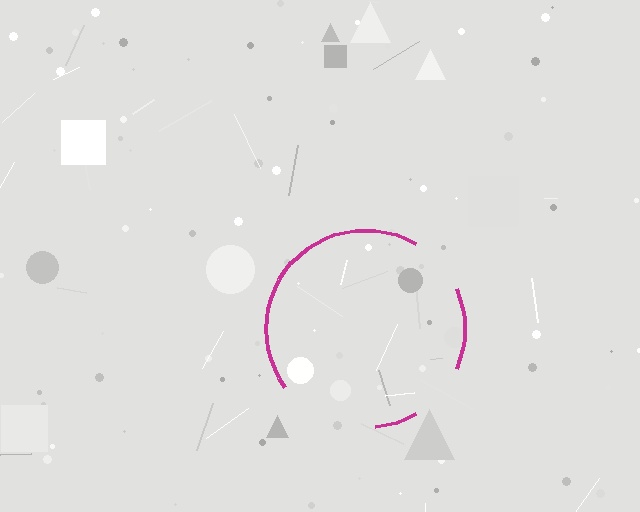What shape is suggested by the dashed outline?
The dashed outline suggests a circle.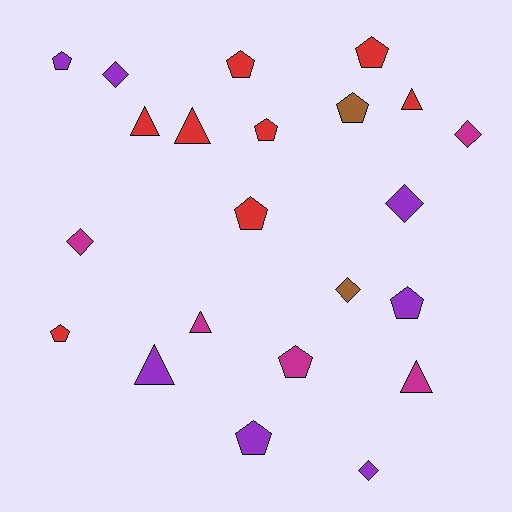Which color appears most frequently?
Red, with 8 objects.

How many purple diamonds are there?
There are 3 purple diamonds.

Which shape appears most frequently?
Pentagon, with 10 objects.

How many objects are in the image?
There are 22 objects.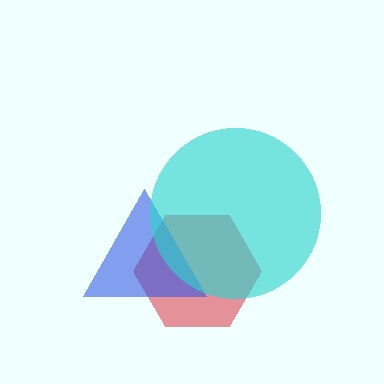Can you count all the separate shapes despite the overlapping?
Yes, there are 3 separate shapes.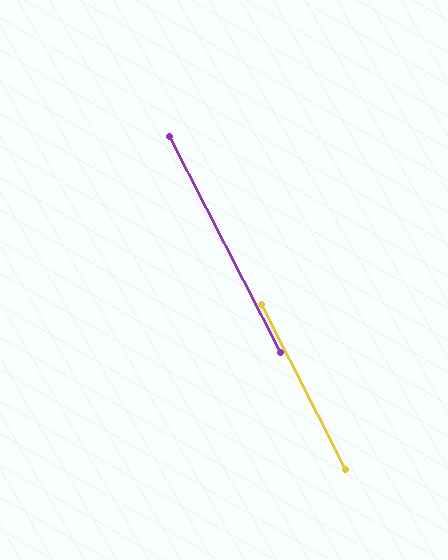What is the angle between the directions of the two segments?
Approximately 0 degrees.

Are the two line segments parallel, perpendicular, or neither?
Parallel — their directions differ by only 0.2°.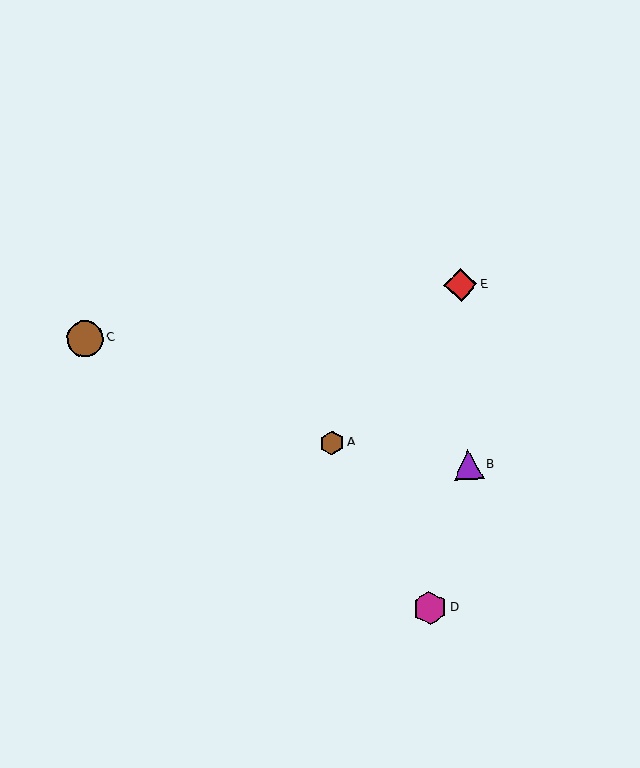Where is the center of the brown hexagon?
The center of the brown hexagon is at (332, 443).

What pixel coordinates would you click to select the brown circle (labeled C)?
Click at (85, 338) to select the brown circle C.